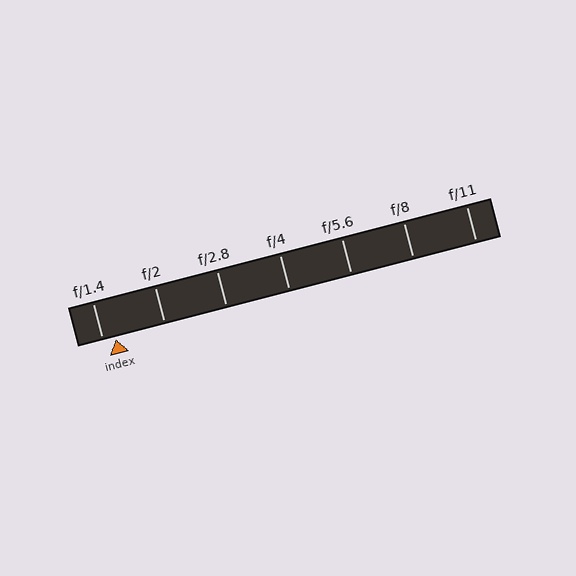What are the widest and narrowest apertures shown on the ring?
The widest aperture shown is f/1.4 and the narrowest is f/11.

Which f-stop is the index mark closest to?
The index mark is closest to f/1.4.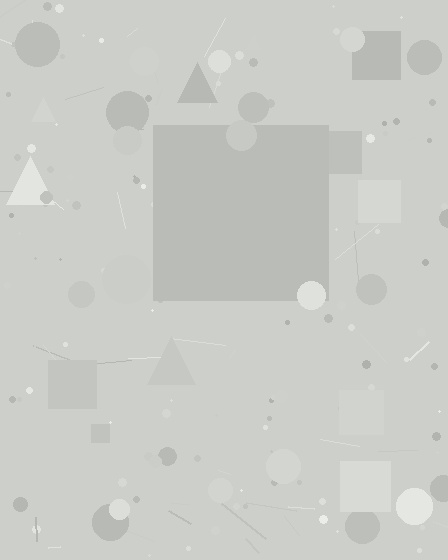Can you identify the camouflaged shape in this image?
The camouflaged shape is a square.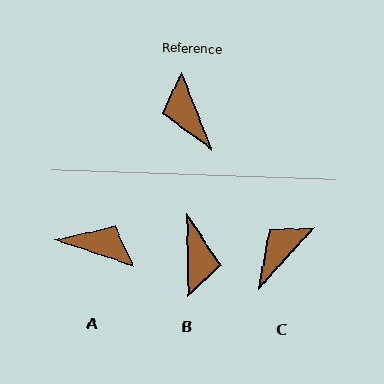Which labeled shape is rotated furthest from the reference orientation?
B, about 159 degrees away.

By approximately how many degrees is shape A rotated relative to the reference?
Approximately 130 degrees clockwise.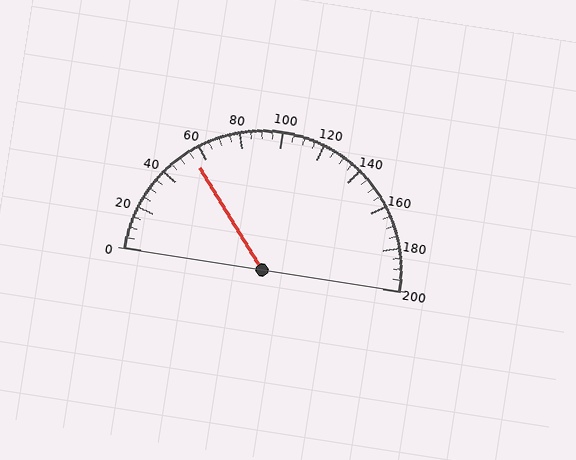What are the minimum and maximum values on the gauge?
The gauge ranges from 0 to 200.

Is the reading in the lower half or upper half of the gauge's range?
The reading is in the lower half of the range (0 to 200).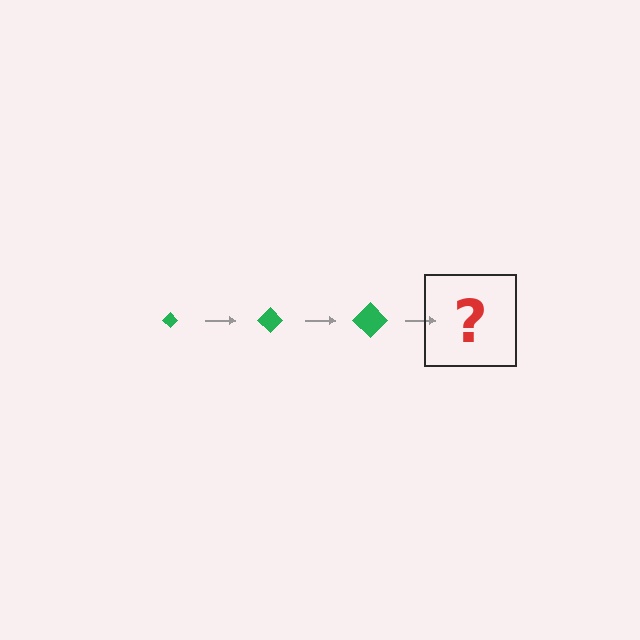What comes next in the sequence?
The next element should be a green diamond, larger than the previous one.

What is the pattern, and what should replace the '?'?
The pattern is that the diamond gets progressively larger each step. The '?' should be a green diamond, larger than the previous one.